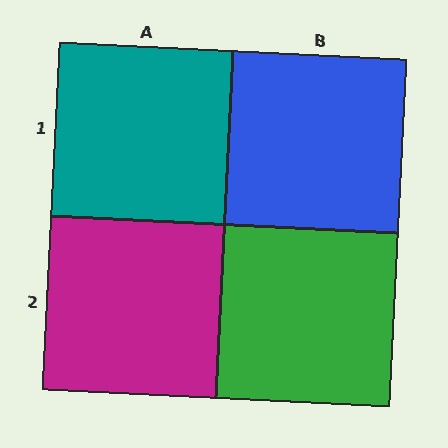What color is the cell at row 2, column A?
Magenta.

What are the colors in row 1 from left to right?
Teal, blue.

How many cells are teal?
1 cell is teal.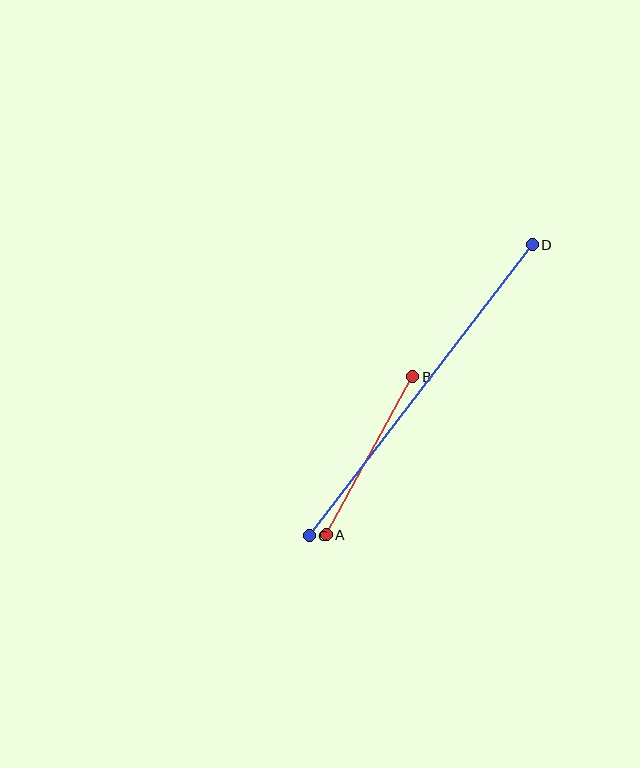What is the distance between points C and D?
The distance is approximately 366 pixels.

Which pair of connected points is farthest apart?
Points C and D are farthest apart.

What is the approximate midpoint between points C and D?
The midpoint is at approximately (421, 390) pixels.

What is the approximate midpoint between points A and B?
The midpoint is at approximately (369, 456) pixels.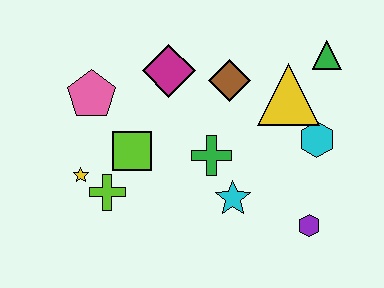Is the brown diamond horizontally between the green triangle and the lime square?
Yes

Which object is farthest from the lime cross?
The green triangle is farthest from the lime cross.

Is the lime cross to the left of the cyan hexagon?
Yes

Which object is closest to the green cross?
The cyan star is closest to the green cross.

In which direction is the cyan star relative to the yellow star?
The cyan star is to the right of the yellow star.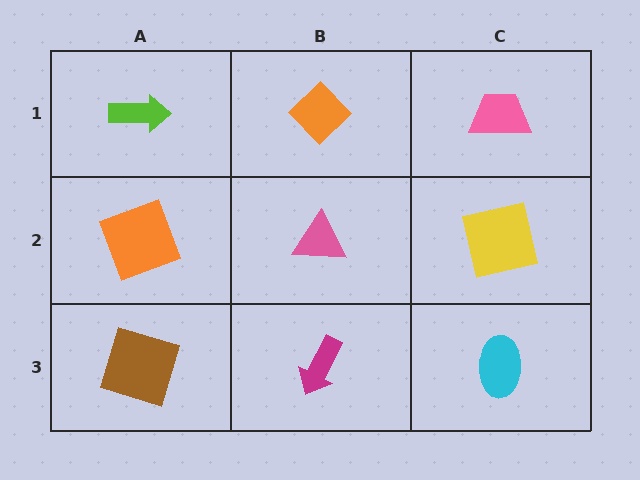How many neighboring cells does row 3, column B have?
3.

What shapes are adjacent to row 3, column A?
An orange square (row 2, column A), a magenta arrow (row 3, column B).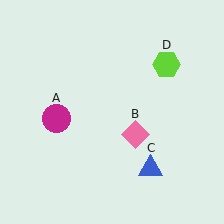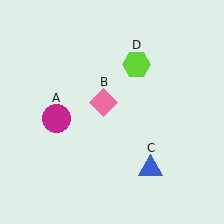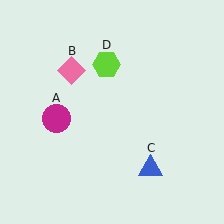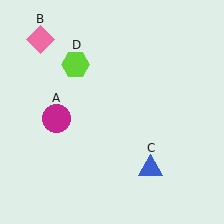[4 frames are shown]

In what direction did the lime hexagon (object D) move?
The lime hexagon (object D) moved left.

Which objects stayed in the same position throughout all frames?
Magenta circle (object A) and blue triangle (object C) remained stationary.